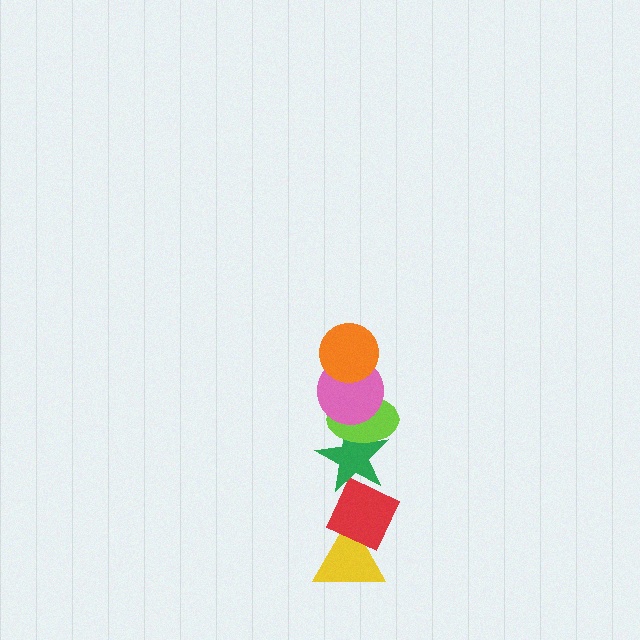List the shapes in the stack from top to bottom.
From top to bottom: the orange circle, the pink circle, the lime ellipse, the green star, the red diamond, the yellow triangle.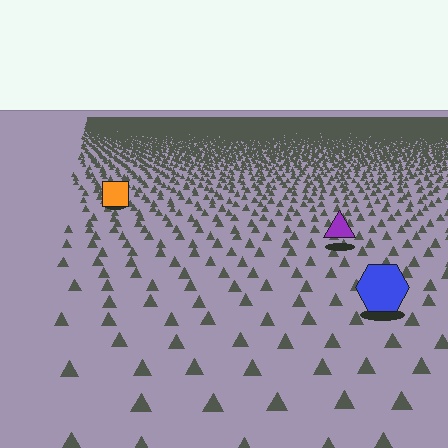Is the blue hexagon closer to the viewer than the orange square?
Yes. The blue hexagon is closer — you can tell from the texture gradient: the ground texture is coarser near it.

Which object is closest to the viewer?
The blue hexagon is closest. The texture marks near it are larger and more spread out.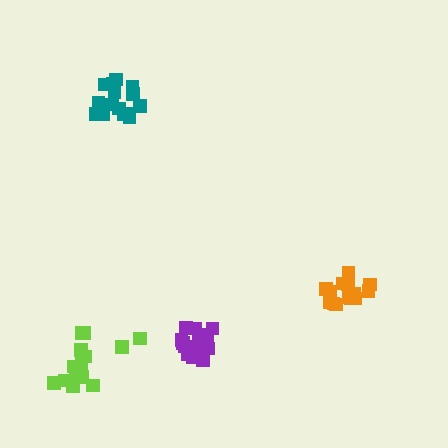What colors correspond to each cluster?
The clusters are colored: purple, teal, lime, orange.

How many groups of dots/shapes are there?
There are 4 groups.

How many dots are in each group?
Group 1: 17 dots, Group 2: 16 dots, Group 3: 17 dots, Group 4: 14 dots (64 total).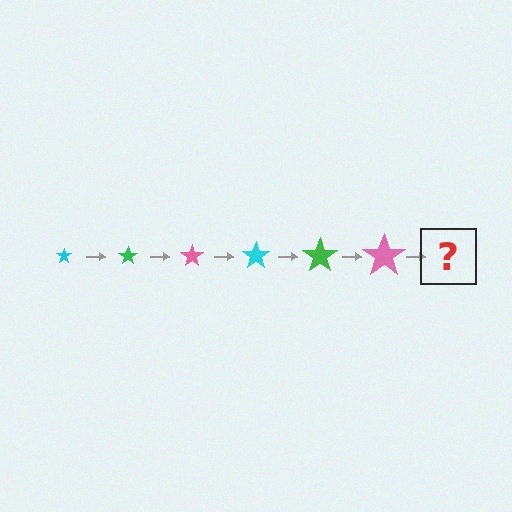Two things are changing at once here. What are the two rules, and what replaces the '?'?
The two rules are that the star grows larger each step and the color cycles through cyan, green, and pink. The '?' should be a cyan star, larger than the previous one.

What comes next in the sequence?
The next element should be a cyan star, larger than the previous one.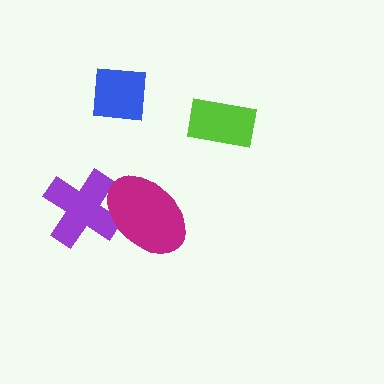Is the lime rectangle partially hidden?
No, no other shape covers it.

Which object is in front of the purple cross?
The magenta ellipse is in front of the purple cross.